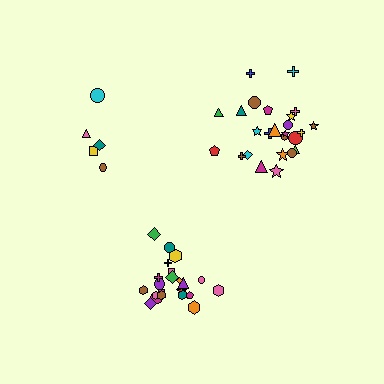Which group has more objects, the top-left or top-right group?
The top-right group.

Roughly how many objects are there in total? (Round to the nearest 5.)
Roughly 50 objects in total.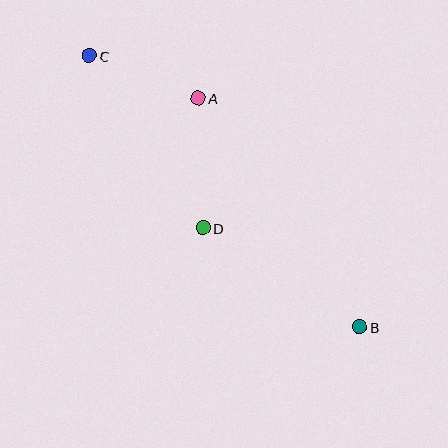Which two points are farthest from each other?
Points B and C are farthest from each other.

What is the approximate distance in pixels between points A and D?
The distance between A and D is approximately 130 pixels.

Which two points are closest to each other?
Points A and C are closest to each other.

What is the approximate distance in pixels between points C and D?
The distance between C and D is approximately 206 pixels.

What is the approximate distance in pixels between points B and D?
The distance between B and D is approximately 185 pixels.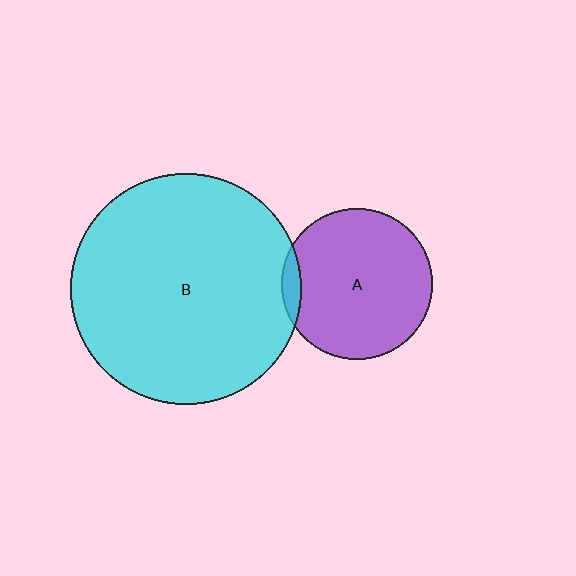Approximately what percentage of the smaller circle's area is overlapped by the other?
Approximately 5%.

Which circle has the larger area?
Circle B (cyan).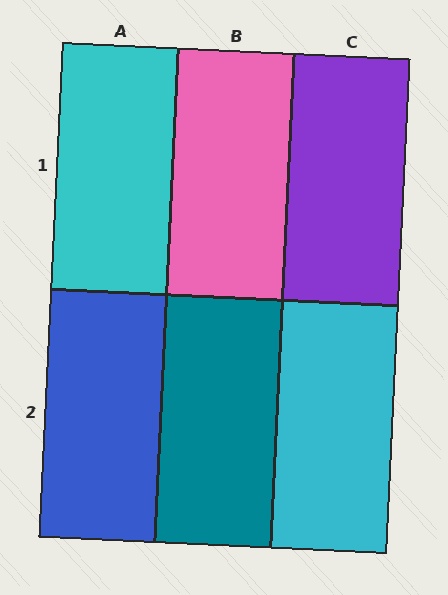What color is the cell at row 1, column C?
Purple.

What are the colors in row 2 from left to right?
Blue, teal, cyan.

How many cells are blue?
1 cell is blue.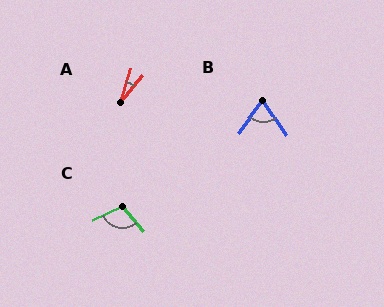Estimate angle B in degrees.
Approximately 71 degrees.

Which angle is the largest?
C, at approximately 104 degrees.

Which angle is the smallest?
A, at approximately 22 degrees.